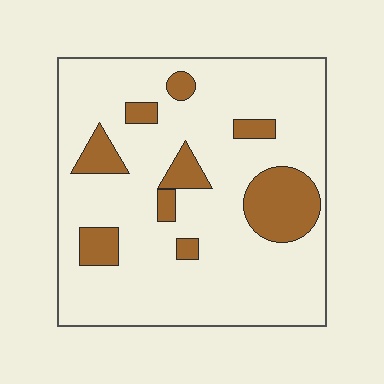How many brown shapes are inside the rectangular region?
9.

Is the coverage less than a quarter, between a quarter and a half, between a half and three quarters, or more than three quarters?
Less than a quarter.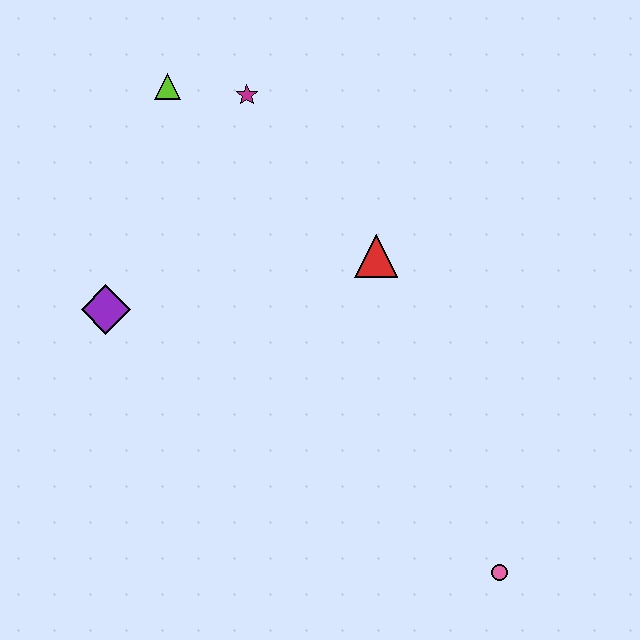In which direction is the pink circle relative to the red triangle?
The pink circle is below the red triangle.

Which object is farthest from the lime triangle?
The pink circle is farthest from the lime triangle.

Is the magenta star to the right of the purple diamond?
Yes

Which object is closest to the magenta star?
The lime triangle is closest to the magenta star.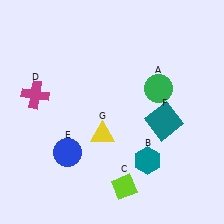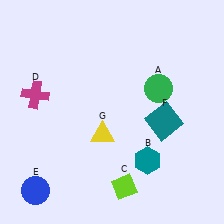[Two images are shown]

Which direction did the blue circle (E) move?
The blue circle (E) moved down.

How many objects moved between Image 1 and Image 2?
1 object moved between the two images.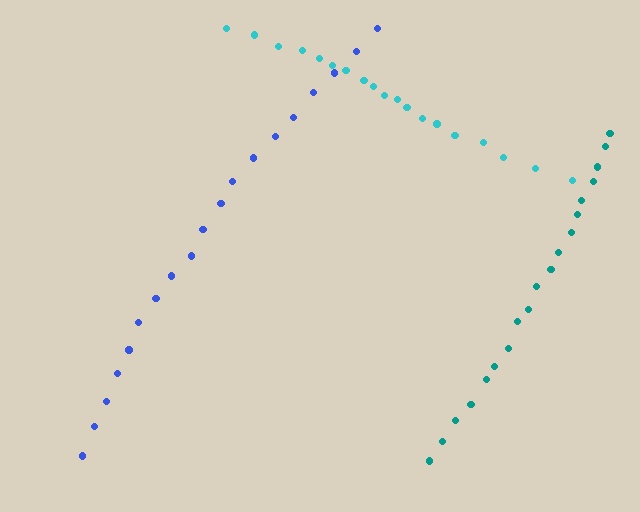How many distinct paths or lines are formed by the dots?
There are 3 distinct paths.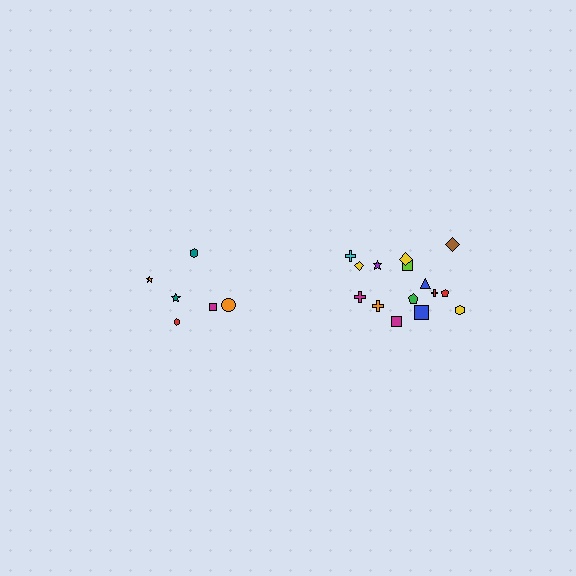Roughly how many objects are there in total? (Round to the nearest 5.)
Roughly 20 objects in total.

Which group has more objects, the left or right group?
The right group.